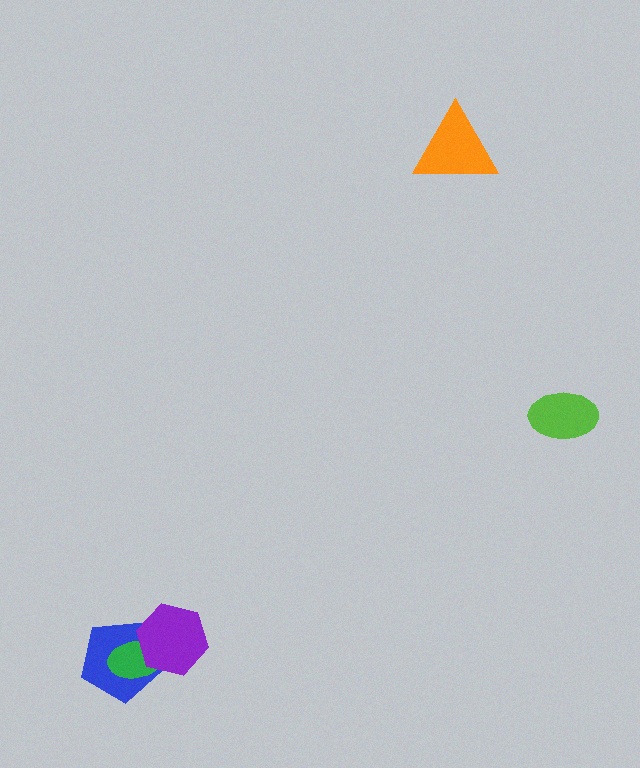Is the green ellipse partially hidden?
Yes, it is partially covered by another shape.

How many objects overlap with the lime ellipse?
0 objects overlap with the lime ellipse.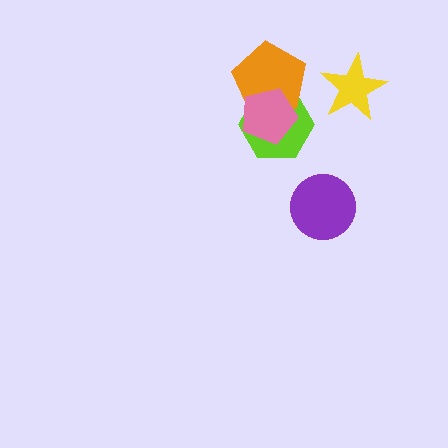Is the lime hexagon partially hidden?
Yes, it is partially covered by another shape.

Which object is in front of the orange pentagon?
The pink pentagon is in front of the orange pentagon.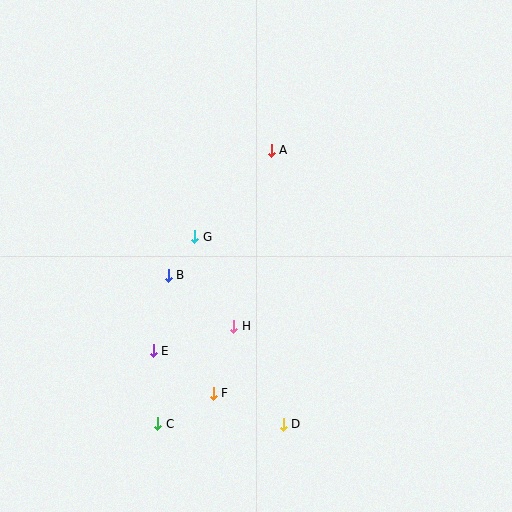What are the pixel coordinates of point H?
Point H is at (234, 326).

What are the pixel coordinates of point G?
Point G is at (195, 237).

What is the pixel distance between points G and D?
The distance between G and D is 208 pixels.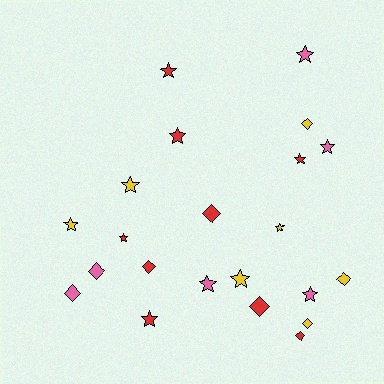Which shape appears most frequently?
Star, with 13 objects.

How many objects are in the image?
There are 22 objects.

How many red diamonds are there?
There are 4 red diamonds.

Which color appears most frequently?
Red, with 9 objects.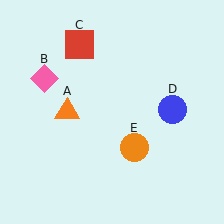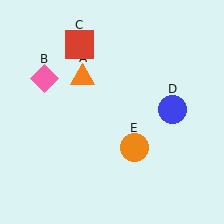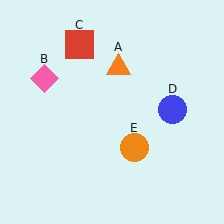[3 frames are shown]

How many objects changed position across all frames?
1 object changed position: orange triangle (object A).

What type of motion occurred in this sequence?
The orange triangle (object A) rotated clockwise around the center of the scene.